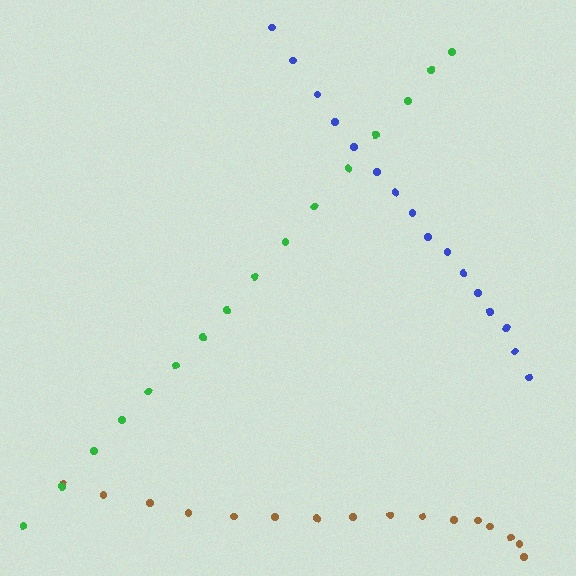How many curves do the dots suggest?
There are 3 distinct paths.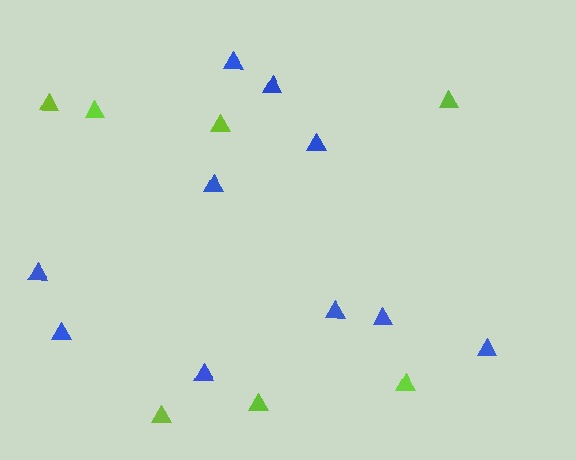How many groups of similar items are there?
There are 2 groups: one group of blue triangles (10) and one group of lime triangles (7).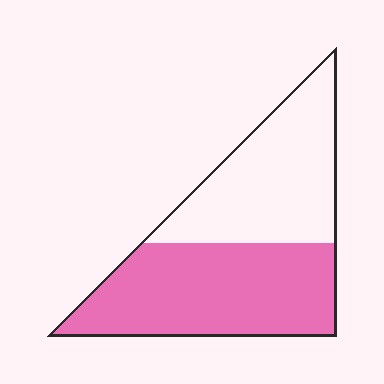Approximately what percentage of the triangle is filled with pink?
Approximately 55%.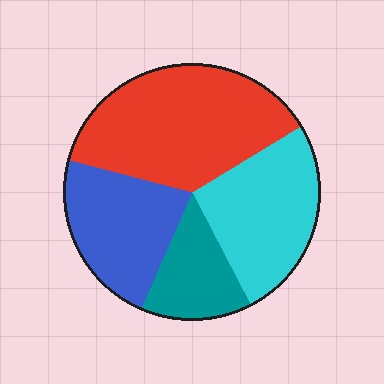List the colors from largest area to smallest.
From largest to smallest: red, cyan, blue, teal.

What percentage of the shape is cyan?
Cyan covers around 25% of the shape.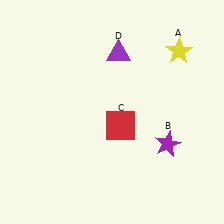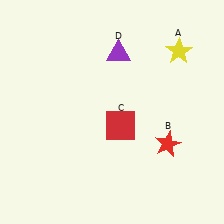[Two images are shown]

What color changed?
The star (B) changed from purple in Image 1 to red in Image 2.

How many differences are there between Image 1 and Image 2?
There is 1 difference between the two images.